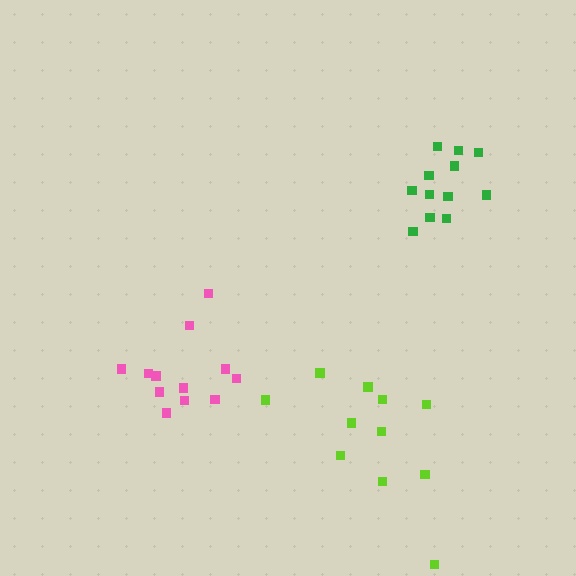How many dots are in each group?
Group 1: 12 dots, Group 2: 12 dots, Group 3: 11 dots (35 total).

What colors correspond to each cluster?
The clusters are colored: green, pink, lime.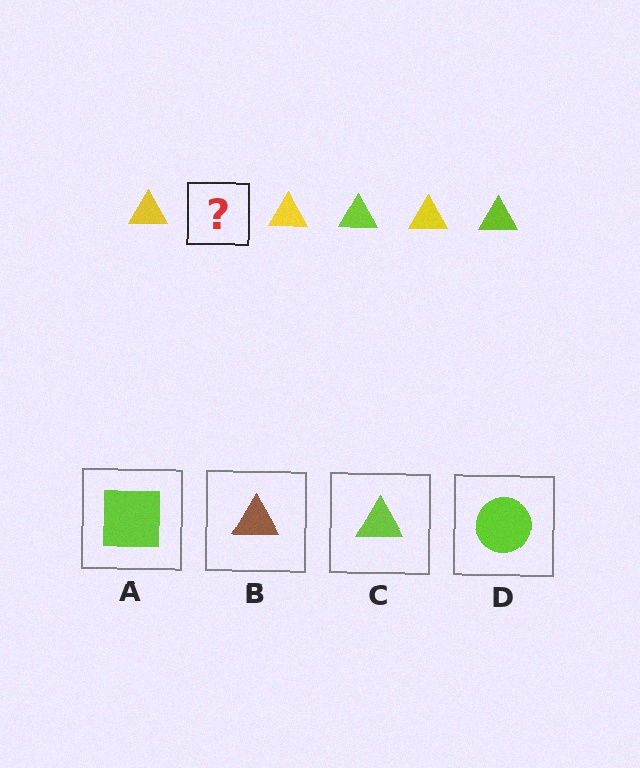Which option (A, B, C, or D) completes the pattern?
C.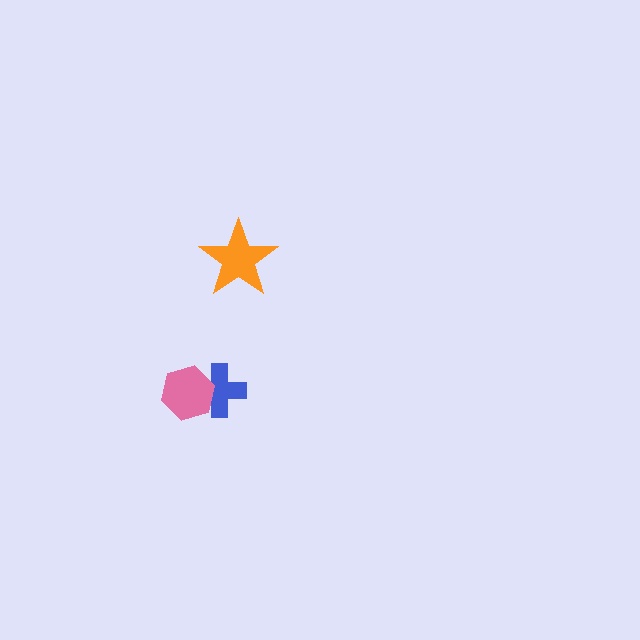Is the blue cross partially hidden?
Yes, it is partially covered by another shape.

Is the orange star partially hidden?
No, no other shape covers it.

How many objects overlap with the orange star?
0 objects overlap with the orange star.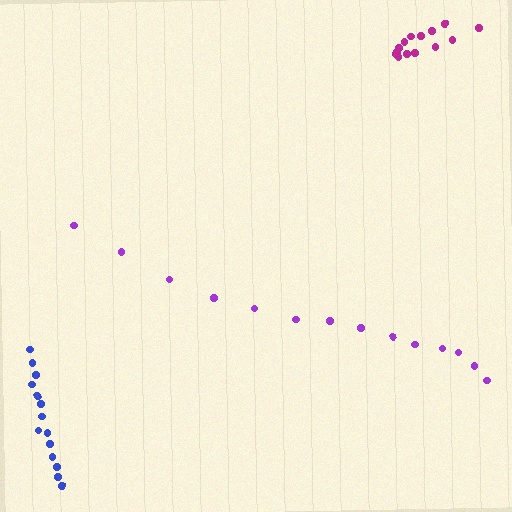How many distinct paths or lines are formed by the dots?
There are 3 distinct paths.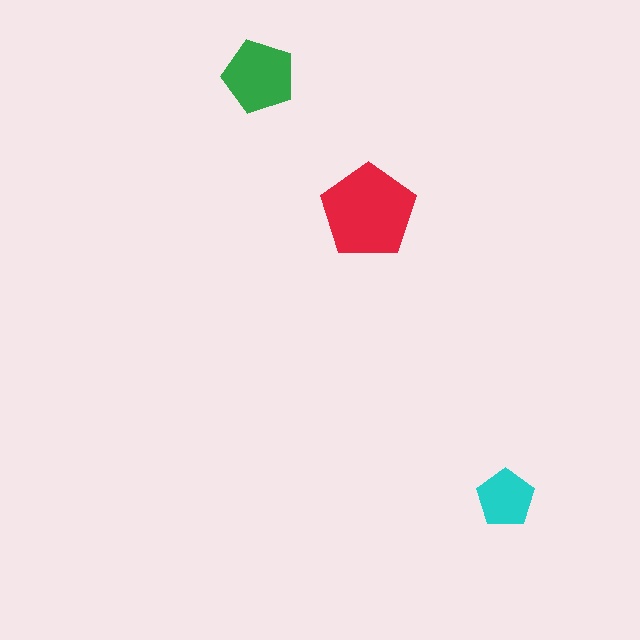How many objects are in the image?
There are 3 objects in the image.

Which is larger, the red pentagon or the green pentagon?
The red one.